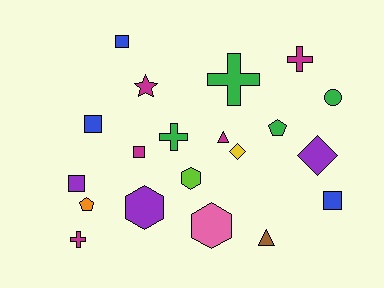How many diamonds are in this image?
There are 2 diamonds.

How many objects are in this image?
There are 20 objects.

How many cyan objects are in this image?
There are no cyan objects.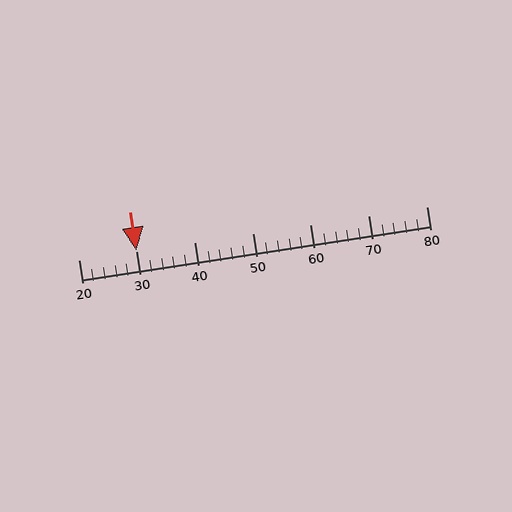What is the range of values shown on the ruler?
The ruler shows values from 20 to 80.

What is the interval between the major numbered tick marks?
The major tick marks are spaced 10 units apart.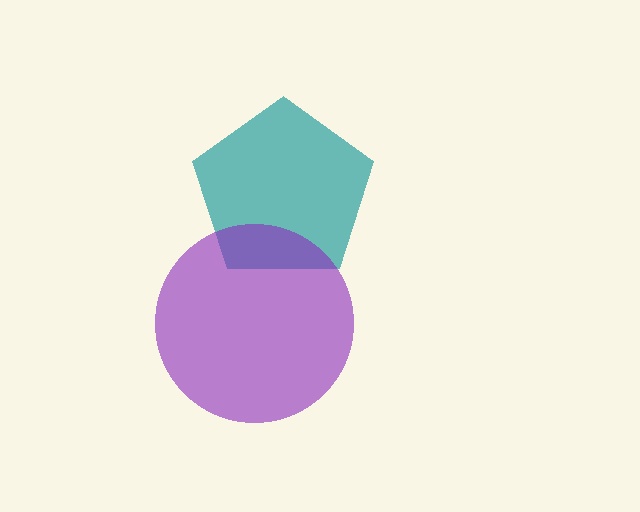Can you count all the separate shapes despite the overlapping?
Yes, there are 2 separate shapes.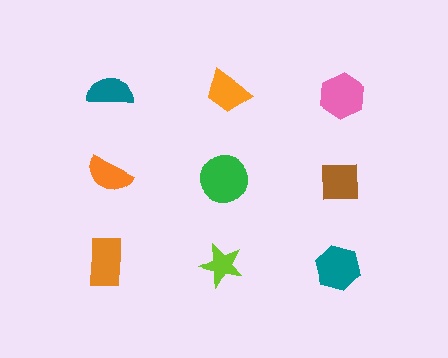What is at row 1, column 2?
An orange trapezoid.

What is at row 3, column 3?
A teal hexagon.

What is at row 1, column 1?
A teal semicircle.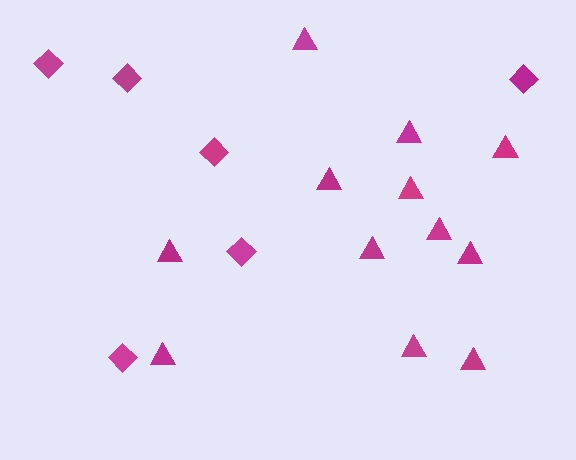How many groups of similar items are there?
There are 2 groups: one group of diamonds (6) and one group of triangles (12).